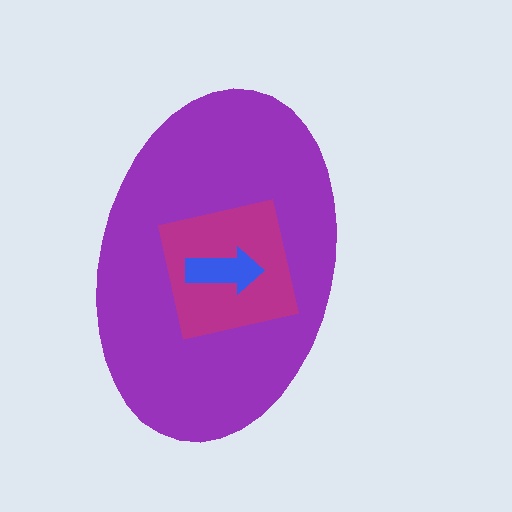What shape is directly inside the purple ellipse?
The magenta square.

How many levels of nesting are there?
3.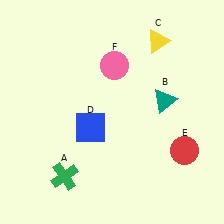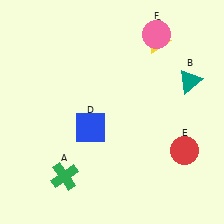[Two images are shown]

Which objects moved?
The objects that moved are: the teal triangle (B), the pink circle (F).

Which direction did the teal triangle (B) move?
The teal triangle (B) moved right.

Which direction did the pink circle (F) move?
The pink circle (F) moved right.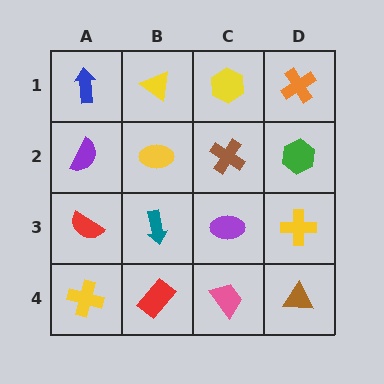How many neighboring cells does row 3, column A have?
3.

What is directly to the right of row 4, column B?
A pink trapezoid.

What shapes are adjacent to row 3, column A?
A purple semicircle (row 2, column A), a yellow cross (row 4, column A), a teal arrow (row 3, column B).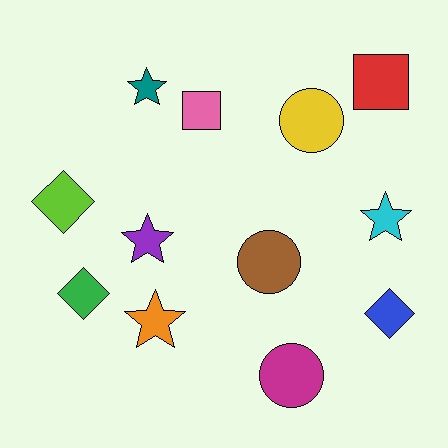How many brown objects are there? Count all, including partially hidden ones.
There is 1 brown object.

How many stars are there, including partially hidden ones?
There are 4 stars.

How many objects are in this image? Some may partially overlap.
There are 12 objects.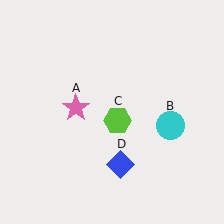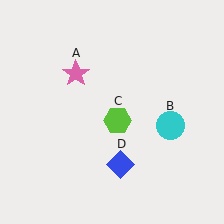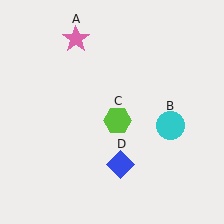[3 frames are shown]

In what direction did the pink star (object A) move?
The pink star (object A) moved up.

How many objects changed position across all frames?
1 object changed position: pink star (object A).